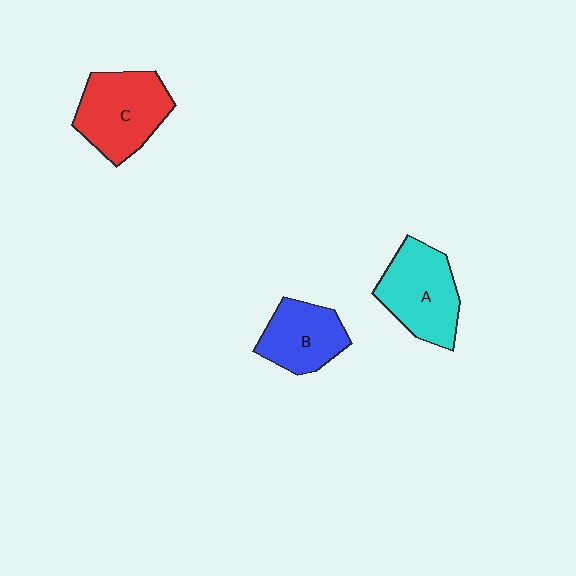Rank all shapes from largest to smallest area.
From largest to smallest: C (red), A (cyan), B (blue).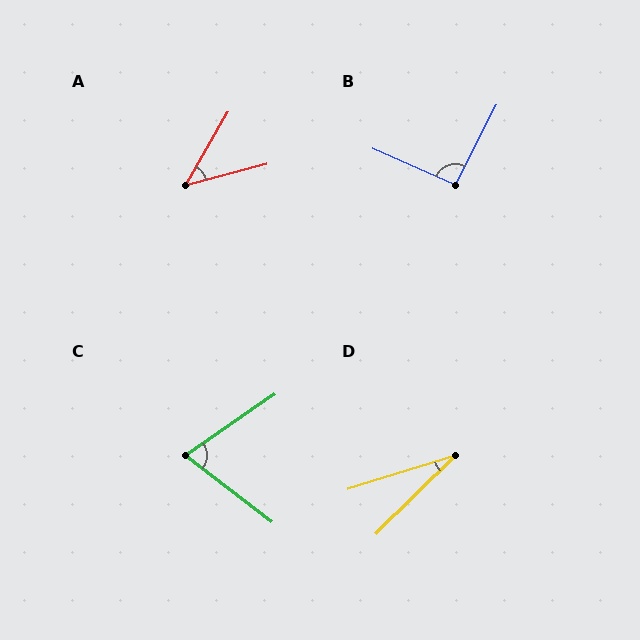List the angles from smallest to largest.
D (28°), A (45°), C (72°), B (93°).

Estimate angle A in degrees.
Approximately 45 degrees.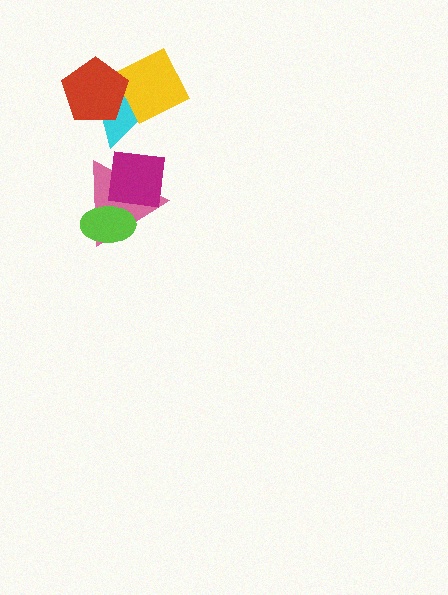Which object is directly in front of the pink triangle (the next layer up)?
The magenta square is directly in front of the pink triangle.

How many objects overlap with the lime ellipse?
2 objects overlap with the lime ellipse.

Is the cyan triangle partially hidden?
Yes, it is partially covered by another shape.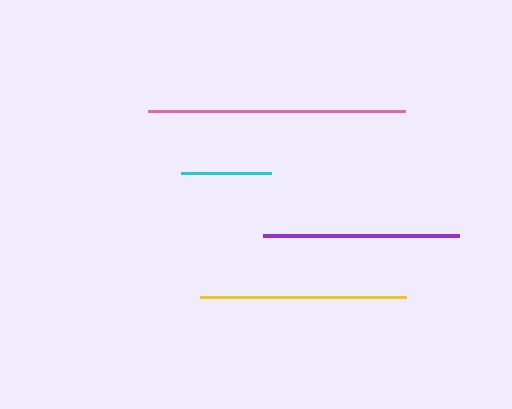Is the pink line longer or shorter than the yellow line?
The pink line is longer than the yellow line.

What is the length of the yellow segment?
The yellow segment is approximately 206 pixels long.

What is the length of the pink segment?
The pink segment is approximately 256 pixels long.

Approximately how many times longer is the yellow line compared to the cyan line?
The yellow line is approximately 2.3 times the length of the cyan line.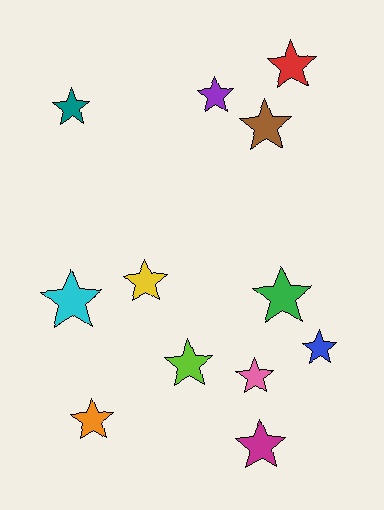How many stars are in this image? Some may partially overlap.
There are 12 stars.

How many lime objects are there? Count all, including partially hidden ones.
There is 1 lime object.